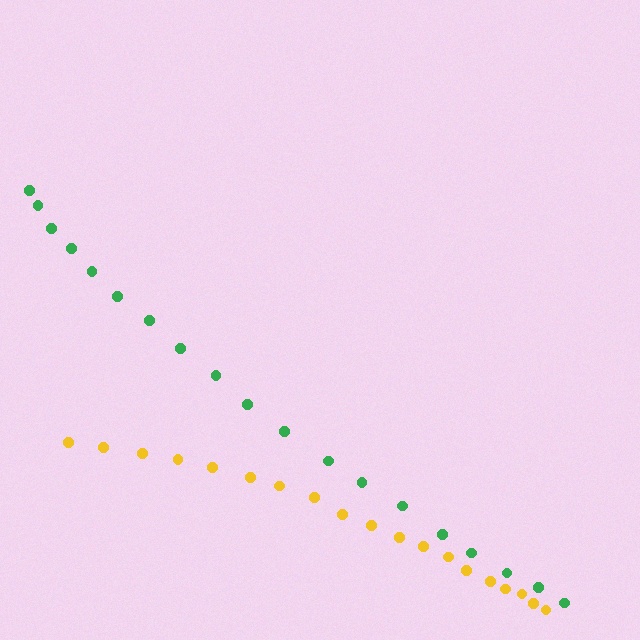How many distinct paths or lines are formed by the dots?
There are 2 distinct paths.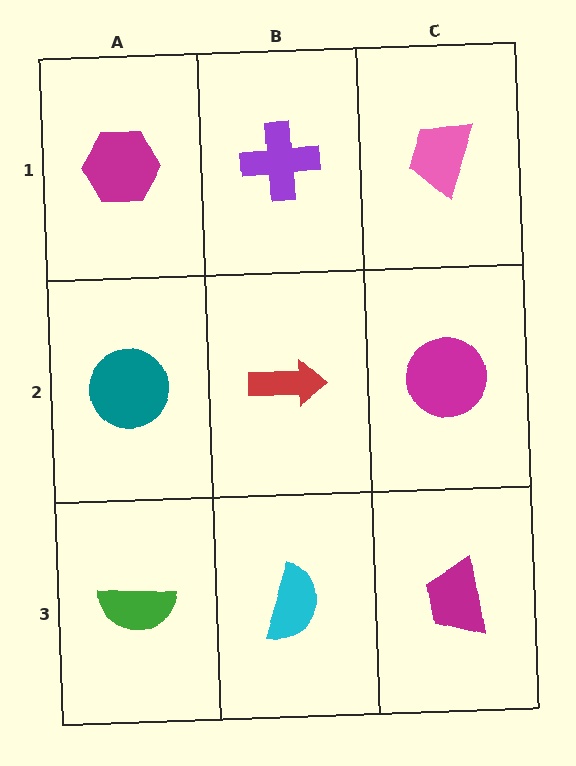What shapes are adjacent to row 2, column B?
A purple cross (row 1, column B), a cyan semicircle (row 3, column B), a teal circle (row 2, column A), a magenta circle (row 2, column C).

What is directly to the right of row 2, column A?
A red arrow.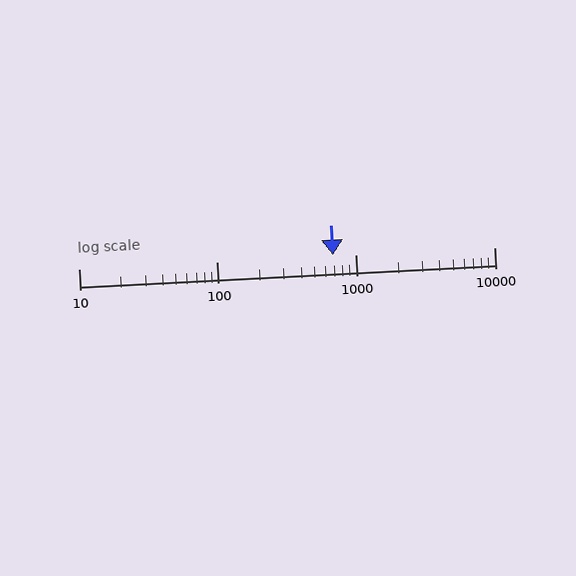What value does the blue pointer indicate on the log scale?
The pointer indicates approximately 680.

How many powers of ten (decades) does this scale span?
The scale spans 3 decades, from 10 to 10000.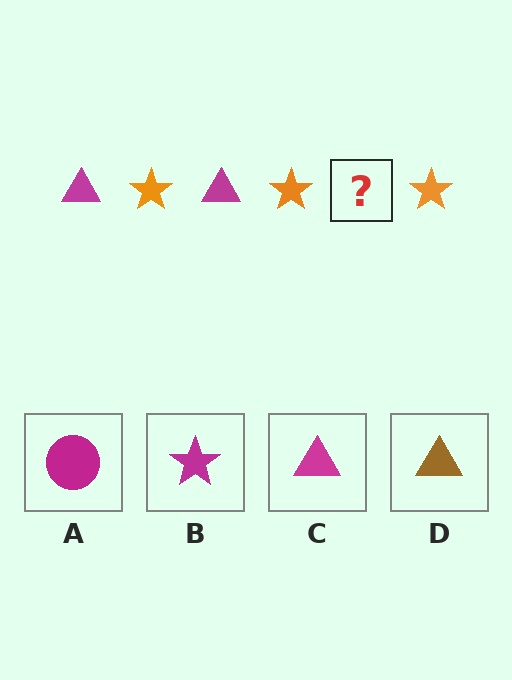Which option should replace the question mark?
Option C.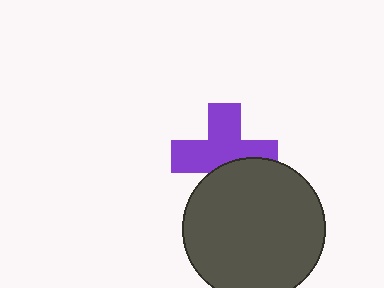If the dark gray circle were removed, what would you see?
You would see the complete purple cross.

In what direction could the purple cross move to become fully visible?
The purple cross could move up. That would shift it out from behind the dark gray circle entirely.